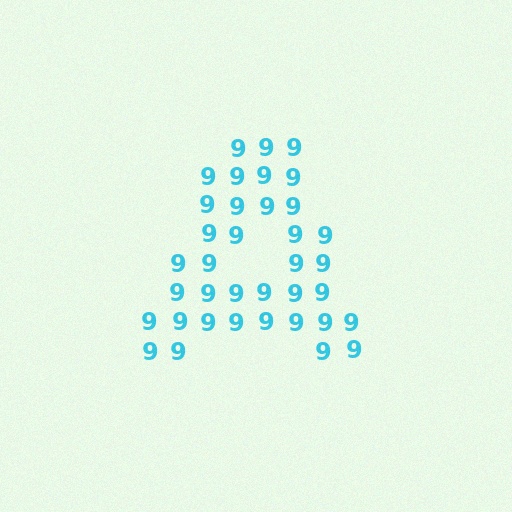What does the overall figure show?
The overall figure shows the letter A.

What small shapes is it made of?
It is made of small digit 9's.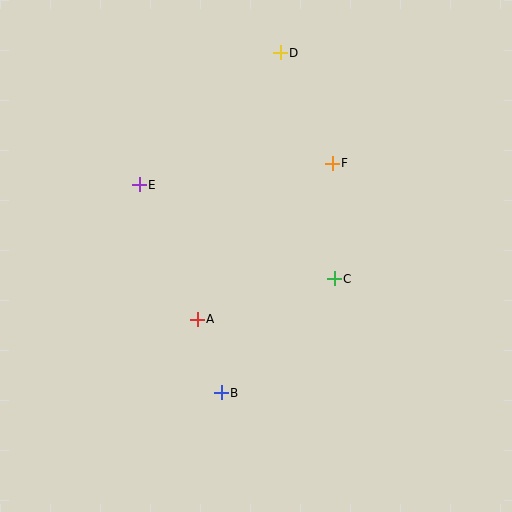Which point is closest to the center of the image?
Point C at (334, 279) is closest to the center.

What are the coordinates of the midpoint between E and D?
The midpoint between E and D is at (210, 119).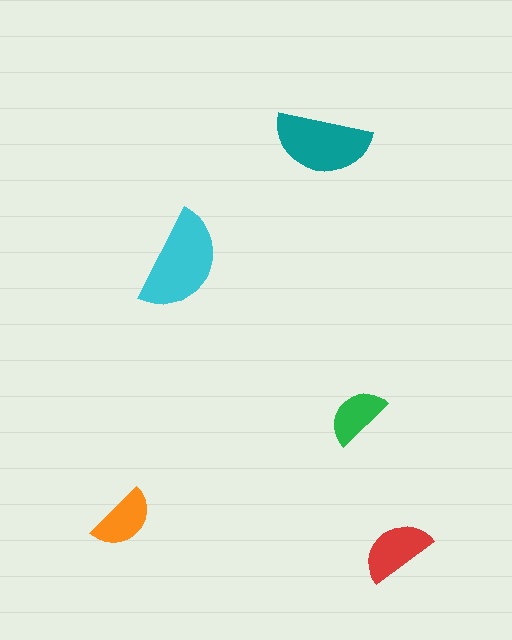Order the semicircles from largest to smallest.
the cyan one, the teal one, the red one, the orange one, the green one.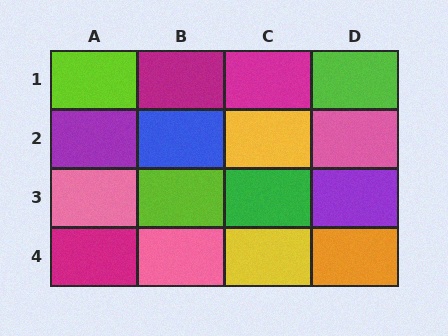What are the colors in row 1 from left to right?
Lime, magenta, magenta, lime.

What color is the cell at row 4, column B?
Pink.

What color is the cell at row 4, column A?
Magenta.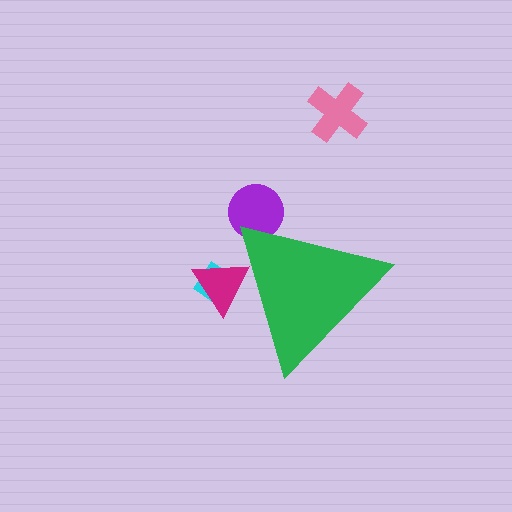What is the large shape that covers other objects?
A green triangle.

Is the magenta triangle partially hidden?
Yes, the magenta triangle is partially hidden behind the green triangle.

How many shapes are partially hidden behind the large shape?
3 shapes are partially hidden.